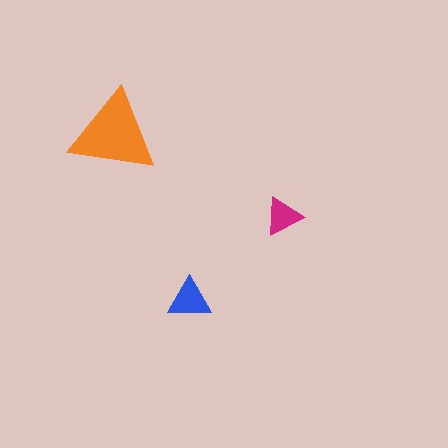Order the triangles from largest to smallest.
the orange one, the blue one, the magenta one.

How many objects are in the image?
There are 3 objects in the image.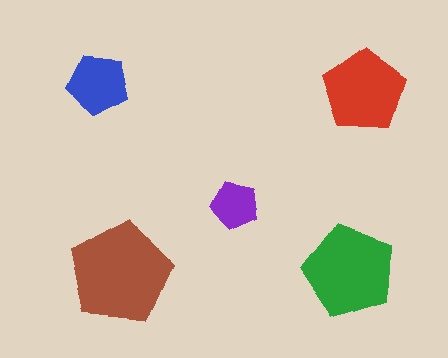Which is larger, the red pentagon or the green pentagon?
The green one.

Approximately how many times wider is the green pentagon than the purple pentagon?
About 2 times wider.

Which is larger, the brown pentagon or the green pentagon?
The brown one.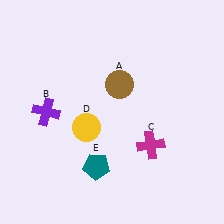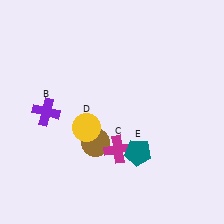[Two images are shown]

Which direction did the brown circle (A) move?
The brown circle (A) moved down.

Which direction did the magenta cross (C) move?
The magenta cross (C) moved left.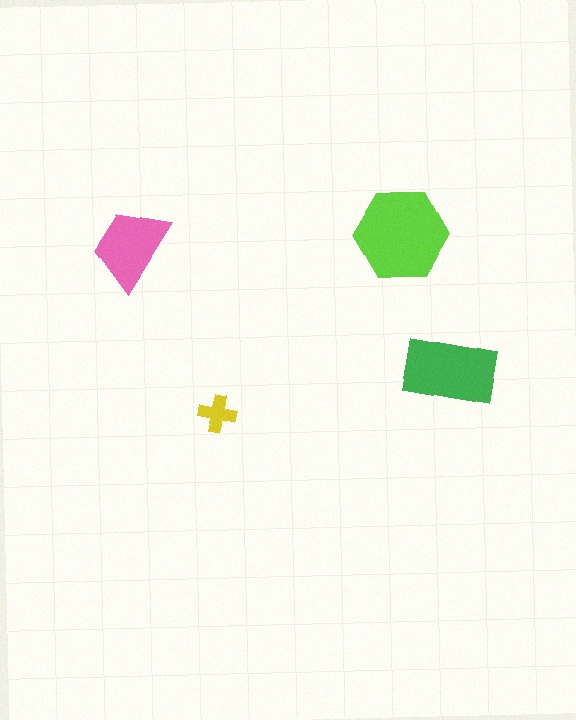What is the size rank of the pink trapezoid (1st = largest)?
3rd.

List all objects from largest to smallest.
The lime hexagon, the green rectangle, the pink trapezoid, the yellow cross.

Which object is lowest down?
The yellow cross is bottommost.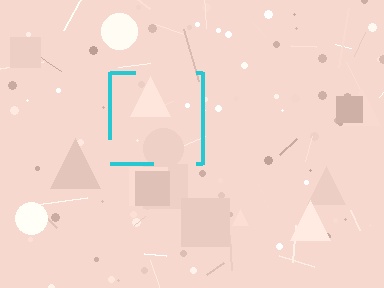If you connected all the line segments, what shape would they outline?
They would outline a square.